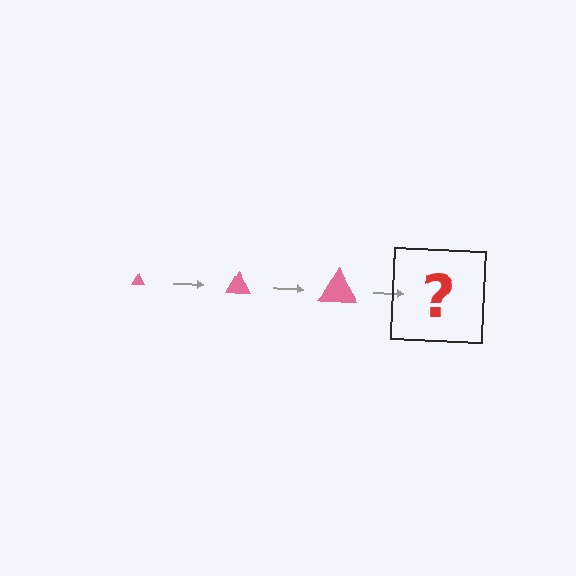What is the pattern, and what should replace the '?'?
The pattern is that the triangle gets progressively larger each step. The '?' should be a pink triangle, larger than the previous one.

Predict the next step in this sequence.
The next step is a pink triangle, larger than the previous one.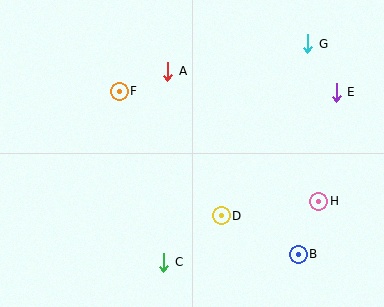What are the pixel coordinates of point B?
Point B is at (298, 254).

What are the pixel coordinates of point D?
Point D is at (221, 216).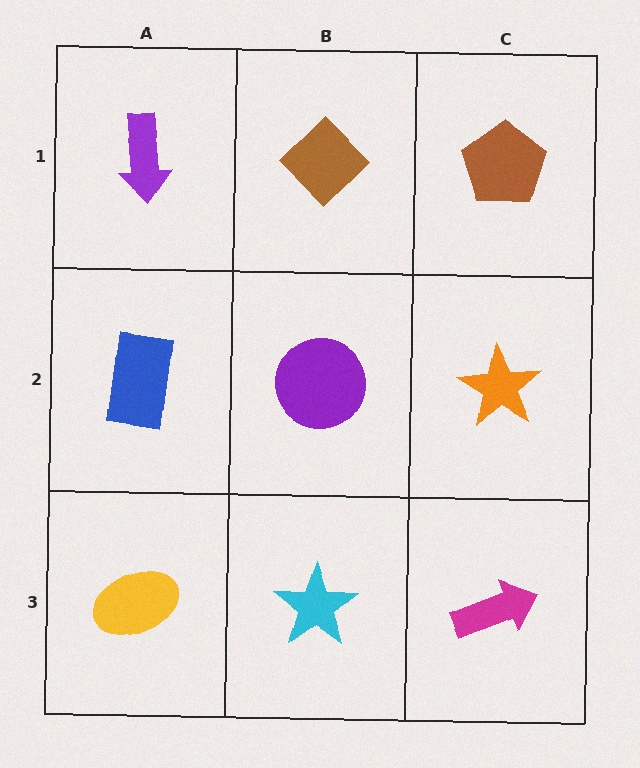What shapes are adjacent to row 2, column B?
A brown diamond (row 1, column B), a cyan star (row 3, column B), a blue rectangle (row 2, column A), an orange star (row 2, column C).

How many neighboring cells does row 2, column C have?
3.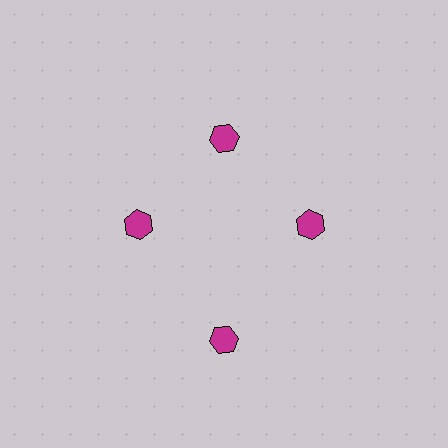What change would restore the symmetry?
The symmetry would be restored by moving it inward, back onto the ring so that all 4 hexagons sit at equal angles and equal distance from the center.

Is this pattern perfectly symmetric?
No. The 4 magenta hexagons are arranged in a ring, but one element near the 6 o'clock position is pushed outward from the center, breaking the 4-fold rotational symmetry.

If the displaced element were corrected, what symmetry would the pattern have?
It would have 4-fold rotational symmetry — the pattern would map onto itself every 90 degrees.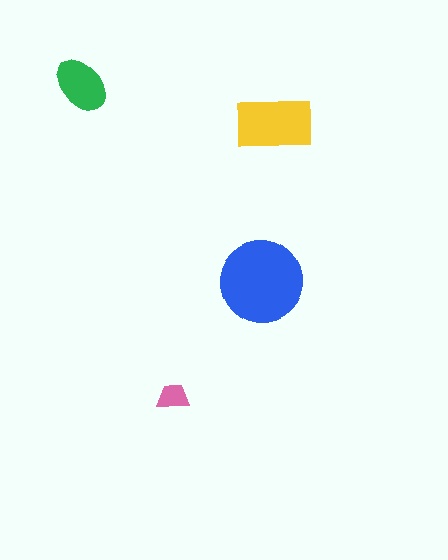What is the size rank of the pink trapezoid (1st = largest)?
4th.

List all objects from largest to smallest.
The blue circle, the yellow rectangle, the green ellipse, the pink trapezoid.